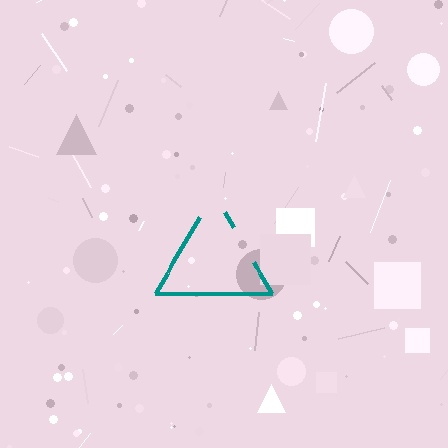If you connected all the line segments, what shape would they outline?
They would outline a triangle.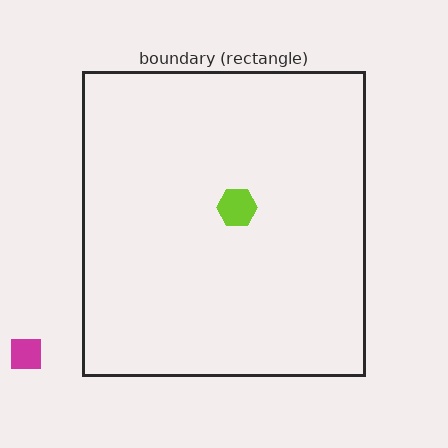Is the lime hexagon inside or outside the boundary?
Inside.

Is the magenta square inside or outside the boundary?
Outside.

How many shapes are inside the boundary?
1 inside, 1 outside.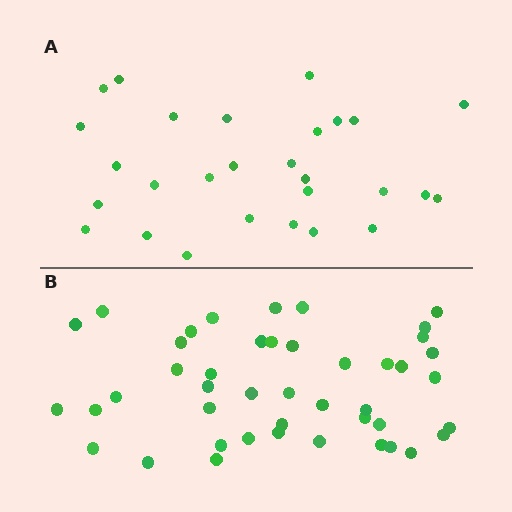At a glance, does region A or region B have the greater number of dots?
Region B (the bottom region) has more dots.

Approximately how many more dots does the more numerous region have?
Region B has approximately 15 more dots than region A.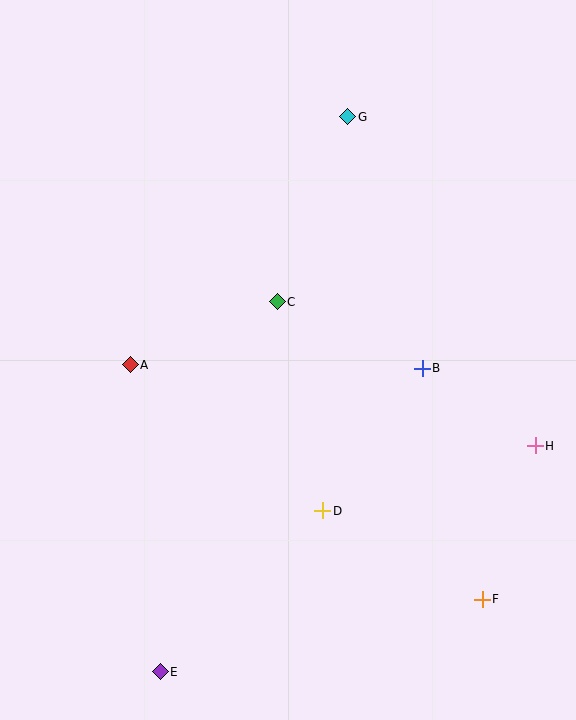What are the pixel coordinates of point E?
Point E is at (160, 672).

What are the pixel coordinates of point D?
Point D is at (323, 511).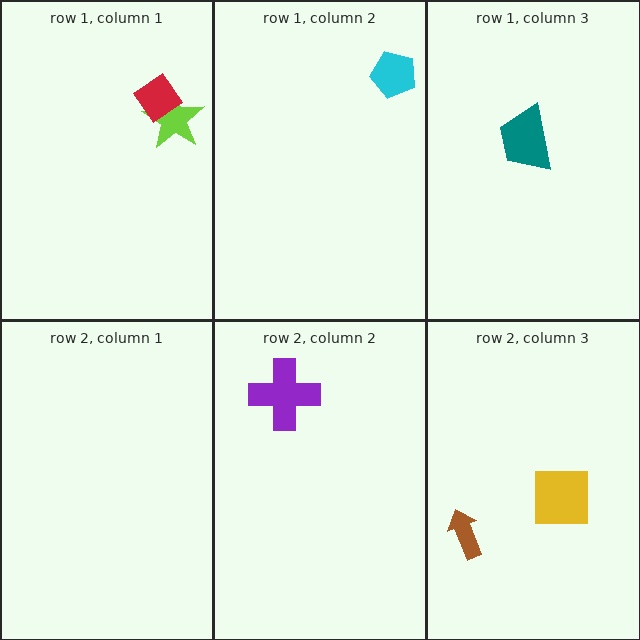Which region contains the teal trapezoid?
The row 1, column 3 region.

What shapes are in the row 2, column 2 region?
The purple cross.